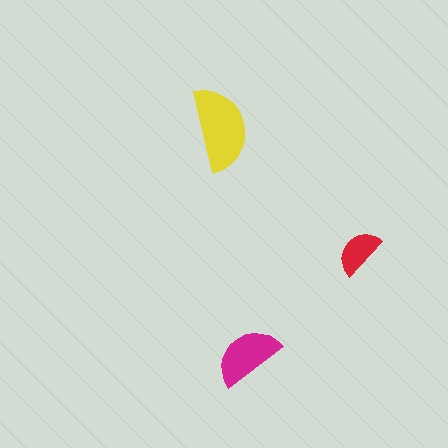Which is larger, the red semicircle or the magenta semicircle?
The magenta one.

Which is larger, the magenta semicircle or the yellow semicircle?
The yellow one.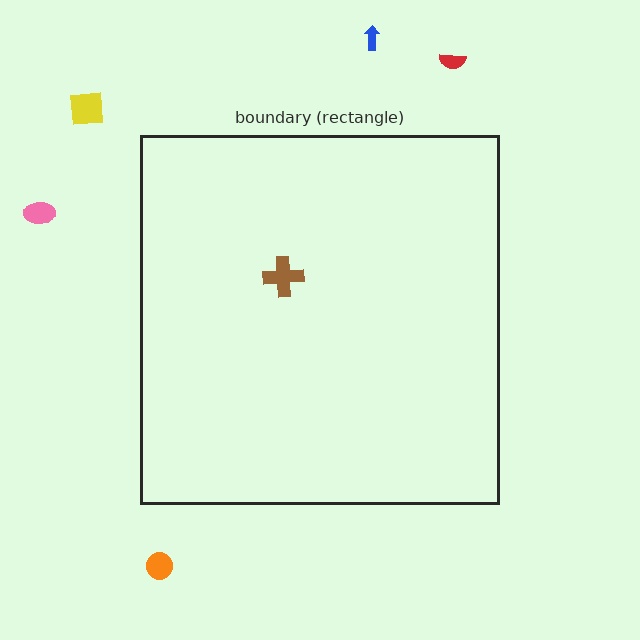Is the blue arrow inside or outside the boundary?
Outside.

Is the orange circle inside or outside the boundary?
Outside.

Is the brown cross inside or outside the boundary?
Inside.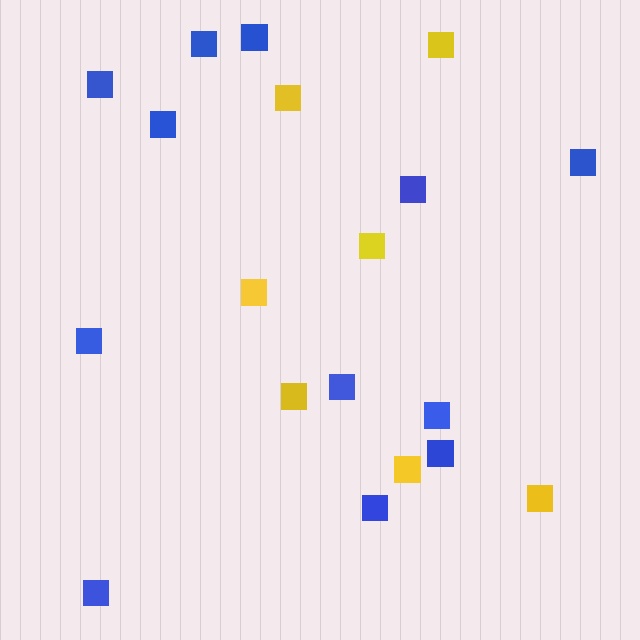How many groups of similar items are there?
There are 2 groups: one group of blue squares (12) and one group of yellow squares (7).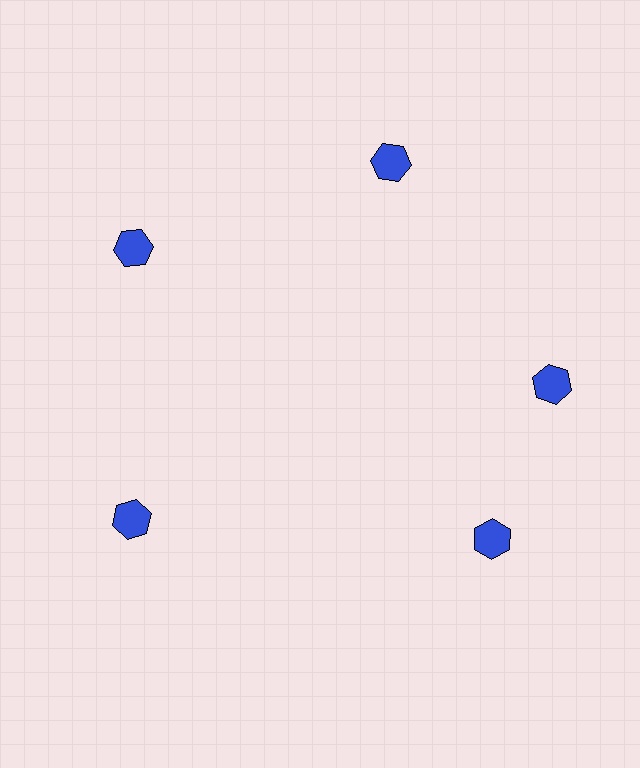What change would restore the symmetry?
The symmetry would be restored by rotating it back into even spacing with its neighbors so that all 5 hexagons sit at equal angles and equal distance from the center.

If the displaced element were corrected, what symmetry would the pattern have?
It would have 5-fold rotational symmetry — the pattern would map onto itself every 72 degrees.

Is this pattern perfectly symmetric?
No. The 5 blue hexagons are arranged in a ring, but one element near the 5 o'clock position is rotated out of alignment along the ring, breaking the 5-fold rotational symmetry.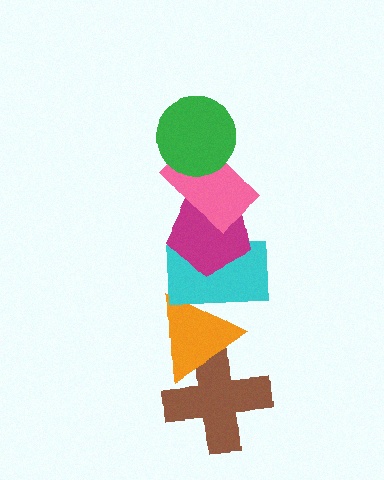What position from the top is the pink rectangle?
The pink rectangle is 2nd from the top.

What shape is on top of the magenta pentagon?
The pink rectangle is on top of the magenta pentagon.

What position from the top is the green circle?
The green circle is 1st from the top.